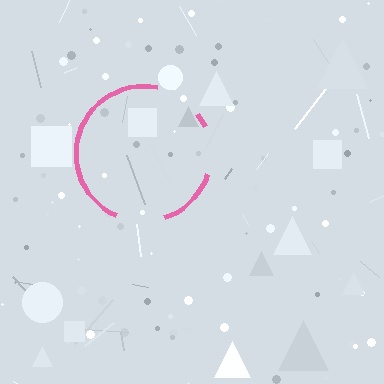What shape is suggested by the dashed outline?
The dashed outline suggests a circle.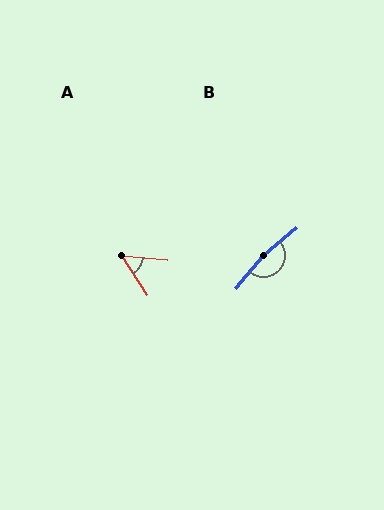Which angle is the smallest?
A, at approximately 52 degrees.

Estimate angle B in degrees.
Approximately 169 degrees.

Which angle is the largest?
B, at approximately 169 degrees.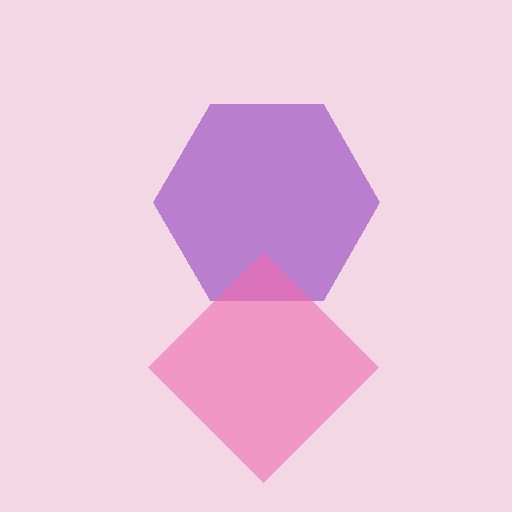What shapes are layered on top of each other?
The layered shapes are: a purple hexagon, a pink diamond.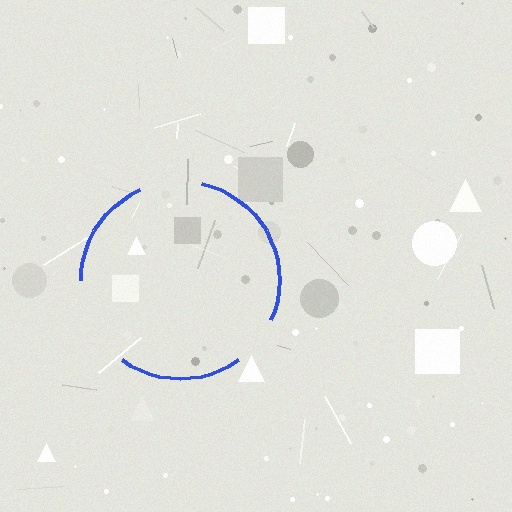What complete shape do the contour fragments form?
The contour fragments form a circle.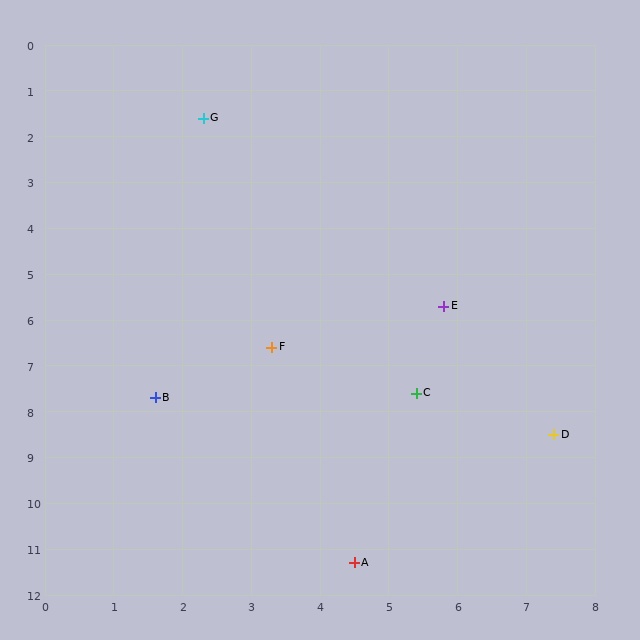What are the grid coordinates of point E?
Point E is at approximately (5.8, 5.7).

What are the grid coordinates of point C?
Point C is at approximately (5.4, 7.6).